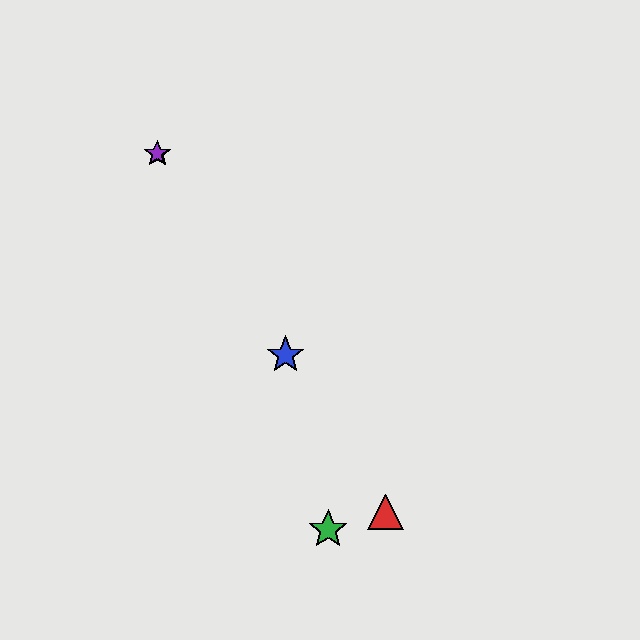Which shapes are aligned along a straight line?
The red triangle, the blue star, the yellow star, the purple star are aligned along a straight line.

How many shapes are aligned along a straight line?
4 shapes (the red triangle, the blue star, the yellow star, the purple star) are aligned along a straight line.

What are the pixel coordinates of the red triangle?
The red triangle is at (385, 512).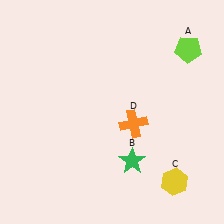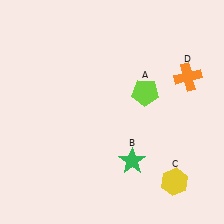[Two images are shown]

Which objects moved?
The objects that moved are: the lime pentagon (A), the orange cross (D).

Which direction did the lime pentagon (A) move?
The lime pentagon (A) moved down.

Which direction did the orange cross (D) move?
The orange cross (D) moved right.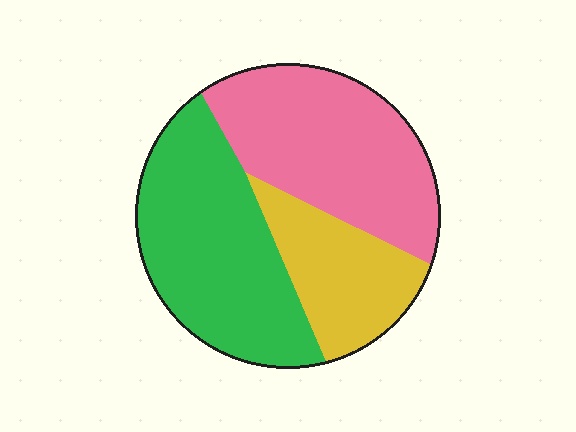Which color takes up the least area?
Yellow, at roughly 20%.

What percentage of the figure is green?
Green takes up between a quarter and a half of the figure.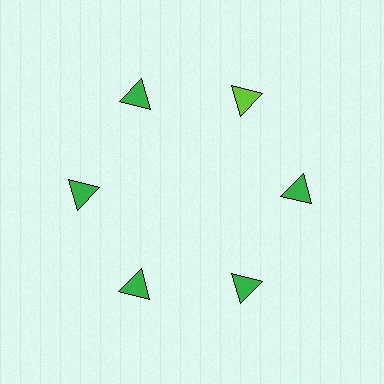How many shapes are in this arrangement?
There are 6 shapes arranged in a ring pattern.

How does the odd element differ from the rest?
It has a different color: lime instead of green.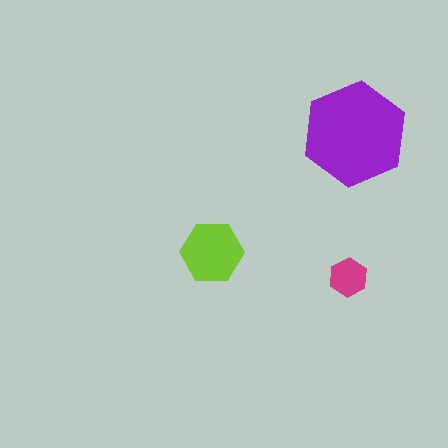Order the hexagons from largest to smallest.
the purple one, the lime one, the magenta one.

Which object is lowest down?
The magenta hexagon is bottommost.